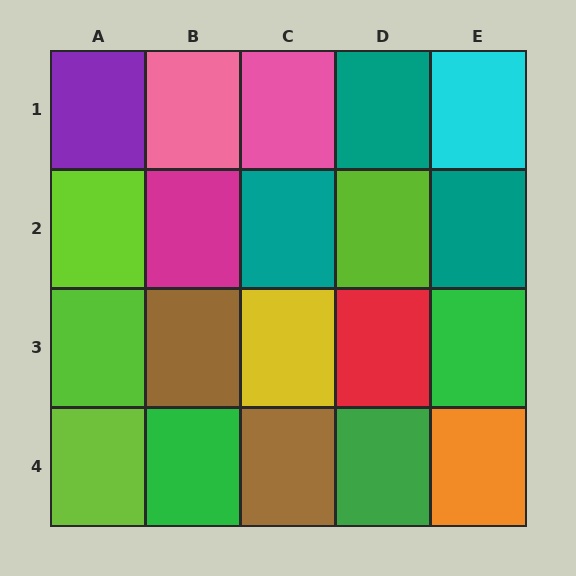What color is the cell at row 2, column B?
Magenta.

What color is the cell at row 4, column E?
Orange.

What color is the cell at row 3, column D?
Red.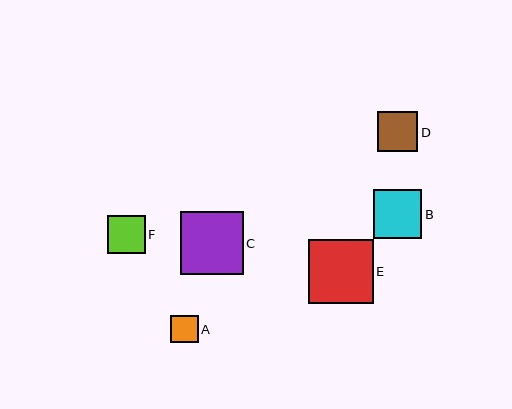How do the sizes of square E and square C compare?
Square E and square C are approximately the same size.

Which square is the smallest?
Square A is the smallest with a size of approximately 27 pixels.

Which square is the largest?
Square E is the largest with a size of approximately 65 pixels.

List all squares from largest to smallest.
From largest to smallest: E, C, B, D, F, A.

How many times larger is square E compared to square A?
Square E is approximately 2.4 times the size of square A.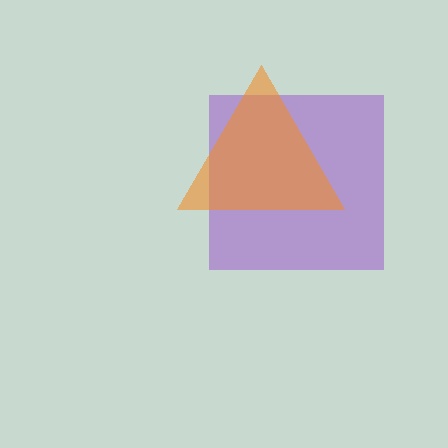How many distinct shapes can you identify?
There are 2 distinct shapes: a purple square, an orange triangle.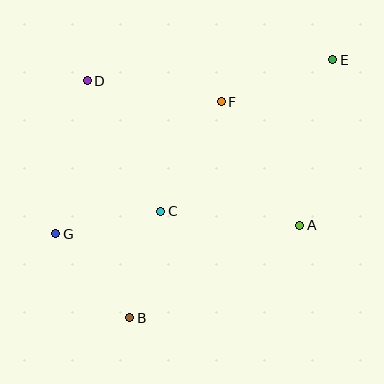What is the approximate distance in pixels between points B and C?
The distance between B and C is approximately 111 pixels.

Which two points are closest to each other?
Points C and G are closest to each other.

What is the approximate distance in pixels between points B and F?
The distance between B and F is approximately 235 pixels.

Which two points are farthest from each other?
Points B and E are farthest from each other.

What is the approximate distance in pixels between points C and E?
The distance between C and E is approximately 229 pixels.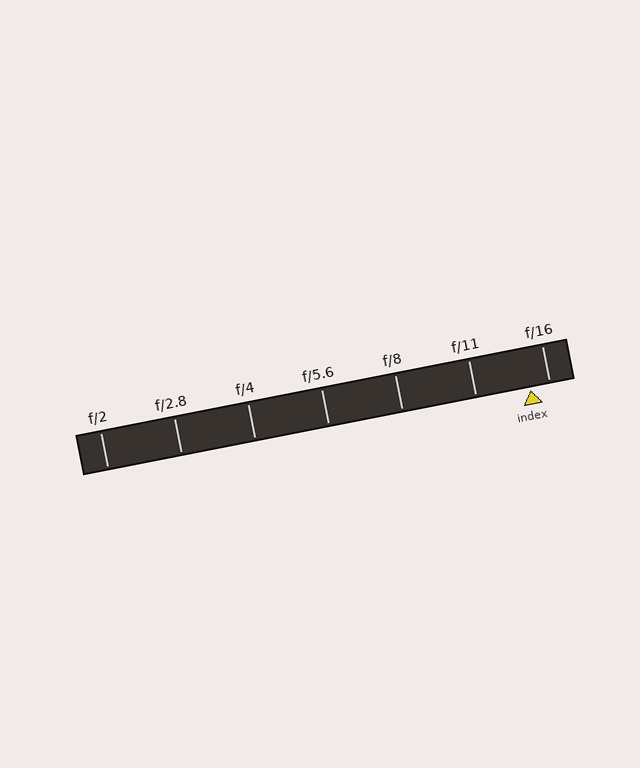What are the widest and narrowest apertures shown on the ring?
The widest aperture shown is f/2 and the narrowest is f/16.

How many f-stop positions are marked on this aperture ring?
There are 7 f-stop positions marked.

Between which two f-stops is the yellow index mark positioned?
The index mark is between f/11 and f/16.